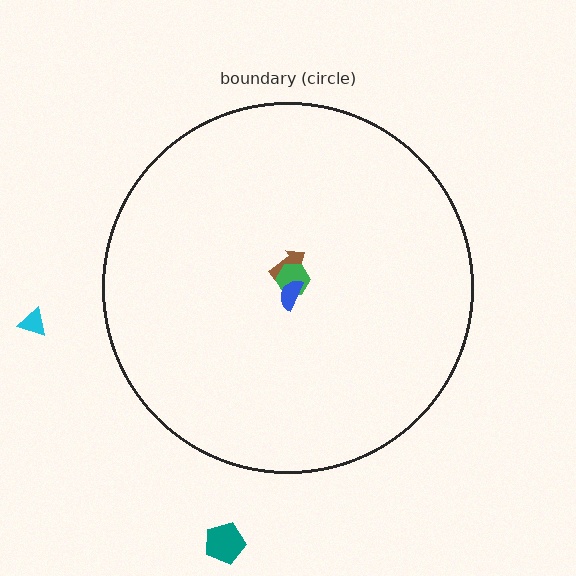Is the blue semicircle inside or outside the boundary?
Inside.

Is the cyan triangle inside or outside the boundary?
Outside.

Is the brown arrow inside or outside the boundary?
Inside.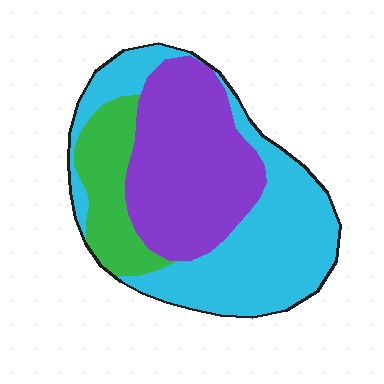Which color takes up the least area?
Green, at roughly 15%.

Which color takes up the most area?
Cyan, at roughly 45%.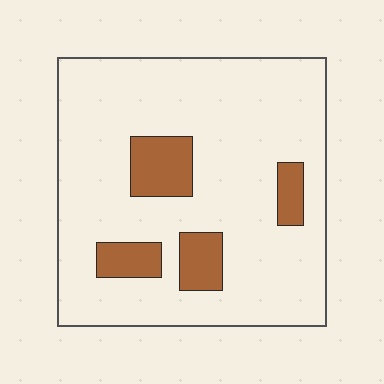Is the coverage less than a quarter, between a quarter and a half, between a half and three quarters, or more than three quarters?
Less than a quarter.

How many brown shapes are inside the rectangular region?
4.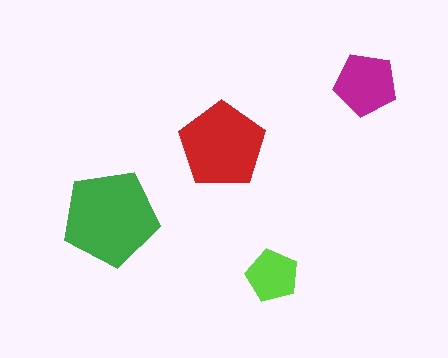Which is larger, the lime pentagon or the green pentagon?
The green one.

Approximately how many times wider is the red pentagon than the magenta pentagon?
About 1.5 times wider.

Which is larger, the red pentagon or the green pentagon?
The green one.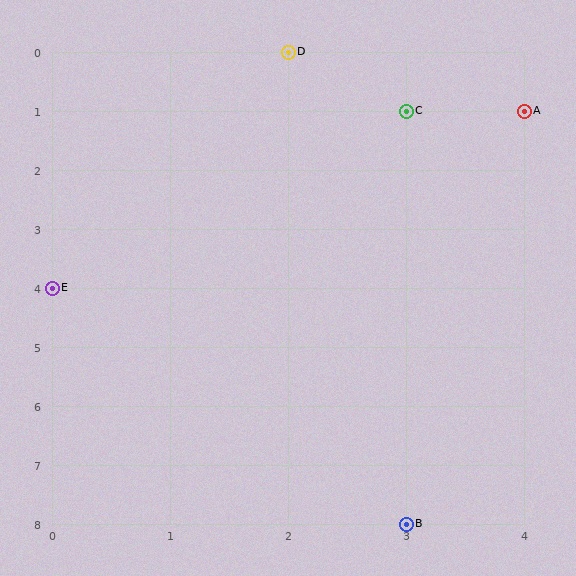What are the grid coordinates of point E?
Point E is at grid coordinates (0, 4).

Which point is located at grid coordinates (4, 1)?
Point A is at (4, 1).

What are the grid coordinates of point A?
Point A is at grid coordinates (4, 1).